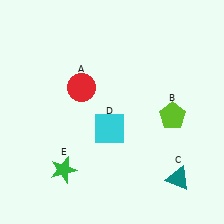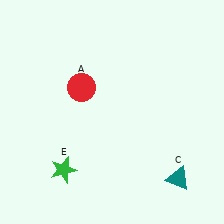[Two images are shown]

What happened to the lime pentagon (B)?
The lime pentagon (B) was removed in Image 2. It was in the bottom-right area of Image 1.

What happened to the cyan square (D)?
The cyan square (D) was removed in Image 2. It was in the bottom-left area of Image 1.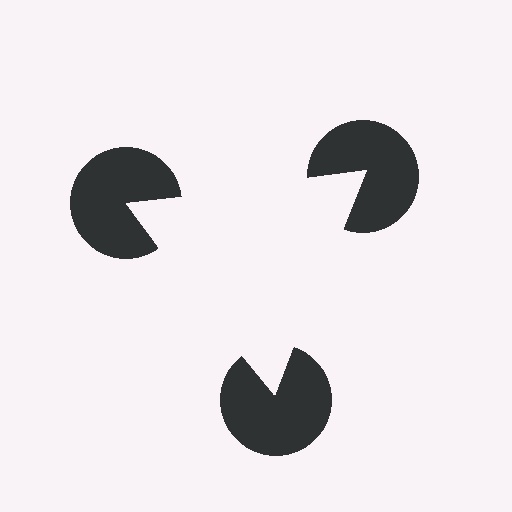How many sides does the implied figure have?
3 sides.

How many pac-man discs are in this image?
There are 3 — one at each vertex of the illusory triangle.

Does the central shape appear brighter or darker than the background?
It typically appears slightly brighter than the background, even though no actual brightness change is drawn.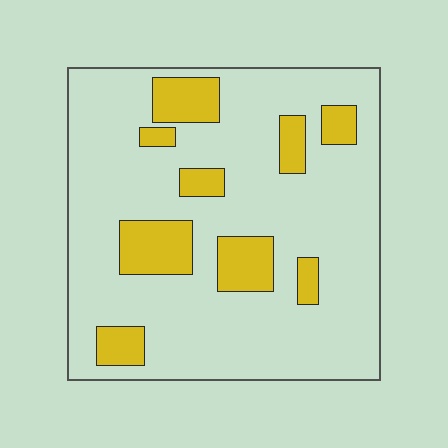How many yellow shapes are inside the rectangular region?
9.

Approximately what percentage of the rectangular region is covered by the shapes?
Approximately 20%.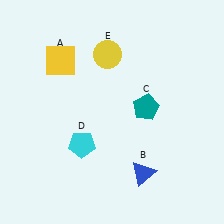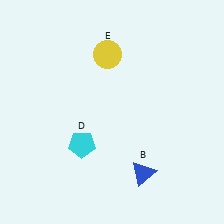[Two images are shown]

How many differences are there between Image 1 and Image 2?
There are 2 differences between the two images.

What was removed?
The teal pentagon (C), the yellow square (A) were removed in Image 2.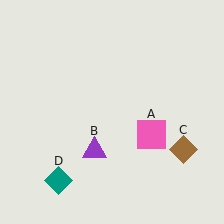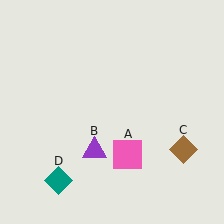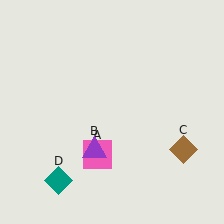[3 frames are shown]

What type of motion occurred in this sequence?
The pink square (object A) rotated clockwise around the center of the scene.